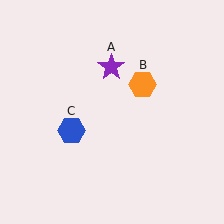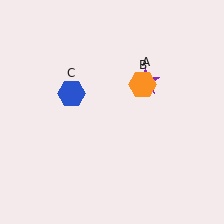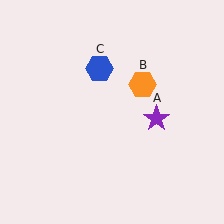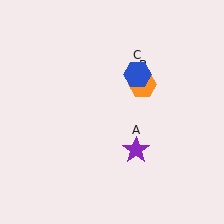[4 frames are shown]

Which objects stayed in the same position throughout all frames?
Orange hexagon (object B) remained stationary.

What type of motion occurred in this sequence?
The purple star (object A), blue hexagon (object C) rotated clockwise around the center of the scene.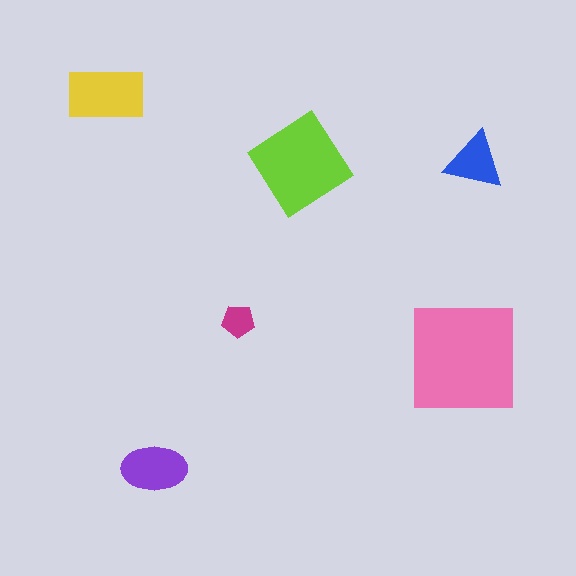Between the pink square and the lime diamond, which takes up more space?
The pink square.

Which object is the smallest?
The magenta pentagon.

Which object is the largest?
The pink square.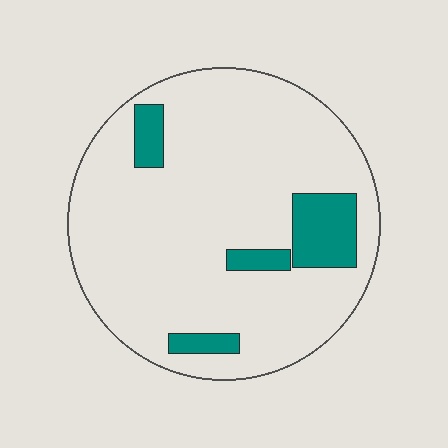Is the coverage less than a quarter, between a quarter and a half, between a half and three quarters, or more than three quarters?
Less than a quarter.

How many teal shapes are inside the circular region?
4.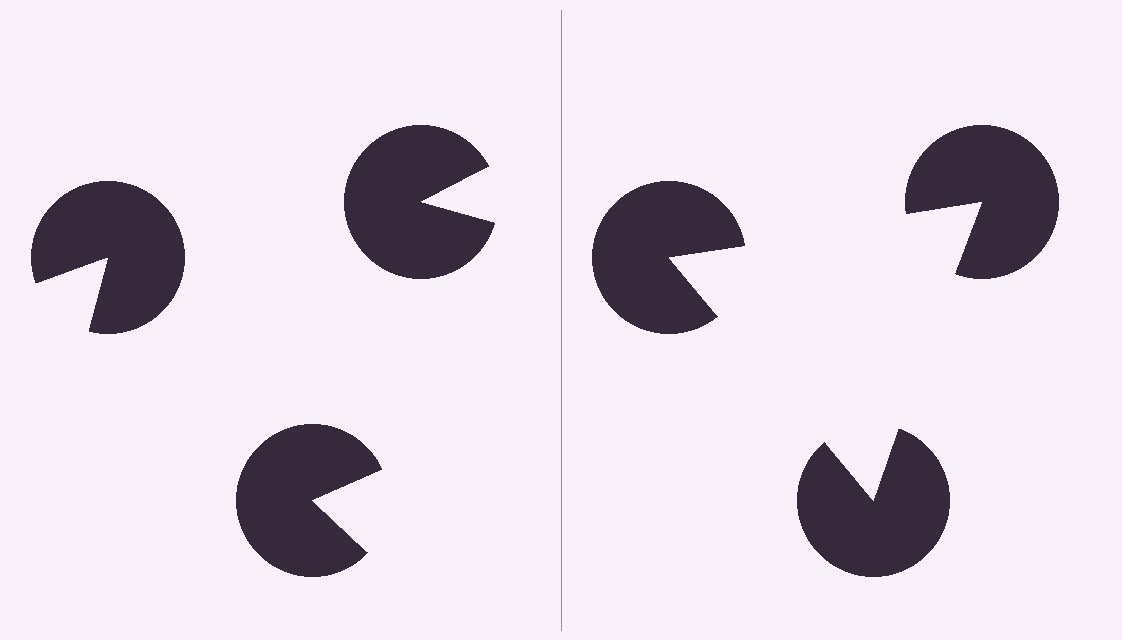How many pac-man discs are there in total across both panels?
6 — 3 on each side.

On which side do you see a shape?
An illusory triangle appears on the right side. On the left side the wedge cuts are rotated, so no coherent shape forms.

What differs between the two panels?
The pac-man discs are positioned identically on both sides; only the wedge orientations differ. On the right they align to a triangle; on the left they are misaligned.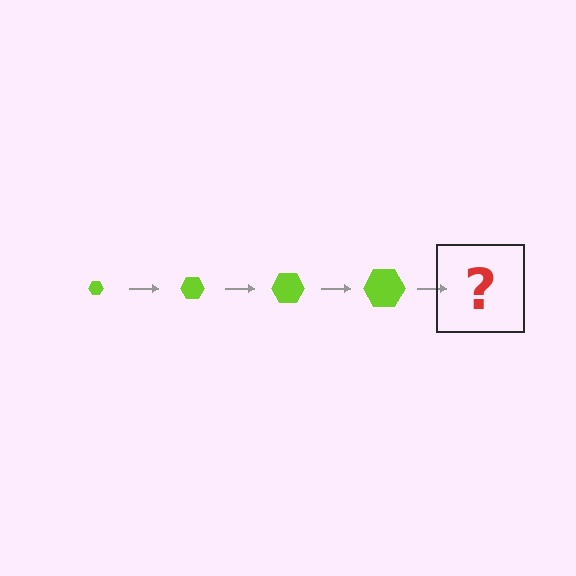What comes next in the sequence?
The next element should be a lime hexagon, larger than the previous one.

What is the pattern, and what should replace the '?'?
The pattern is that the hexagon gets progressively larger each step. The '?' should be a lime hexagon, larger than the previous one.